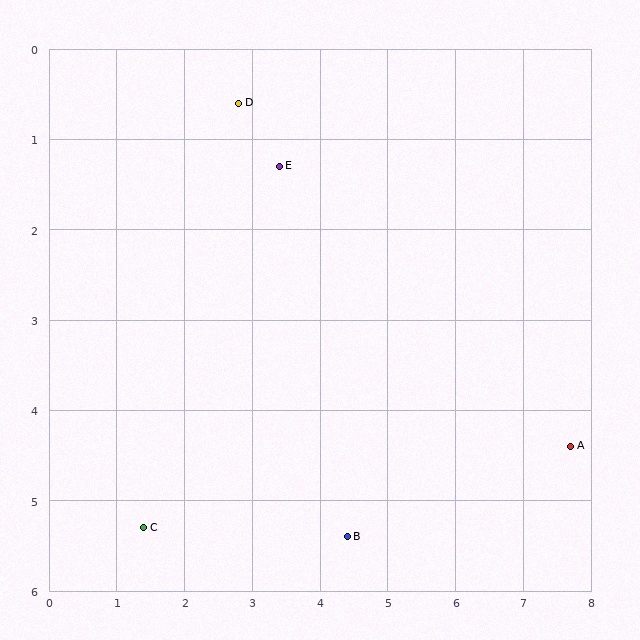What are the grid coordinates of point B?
Point B is at approximately (4.4, 5.4).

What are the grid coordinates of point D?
Point D is at approximately (2.8, 0.6).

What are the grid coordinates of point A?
Point A is at approximately (7.7, 4.4).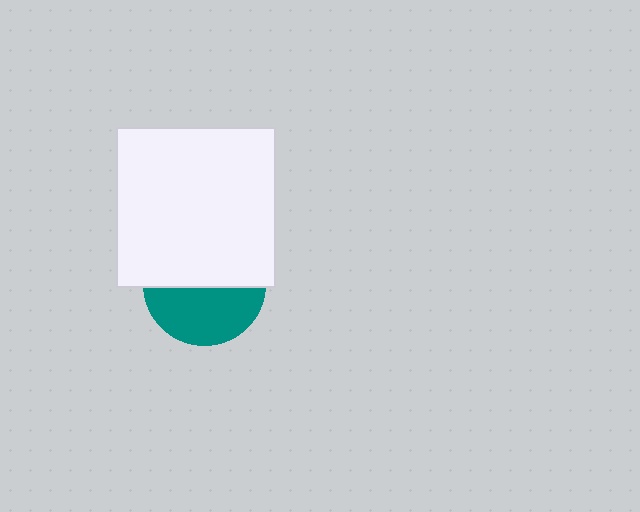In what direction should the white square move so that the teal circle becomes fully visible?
The white square should move up. That is the shortest direction to clear the overlap and leave the teal circle fully visible.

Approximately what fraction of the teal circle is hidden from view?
Roughly 53% of the teal circle is hidden behind the white square.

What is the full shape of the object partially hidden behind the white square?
The partially hidden object is a teal circle.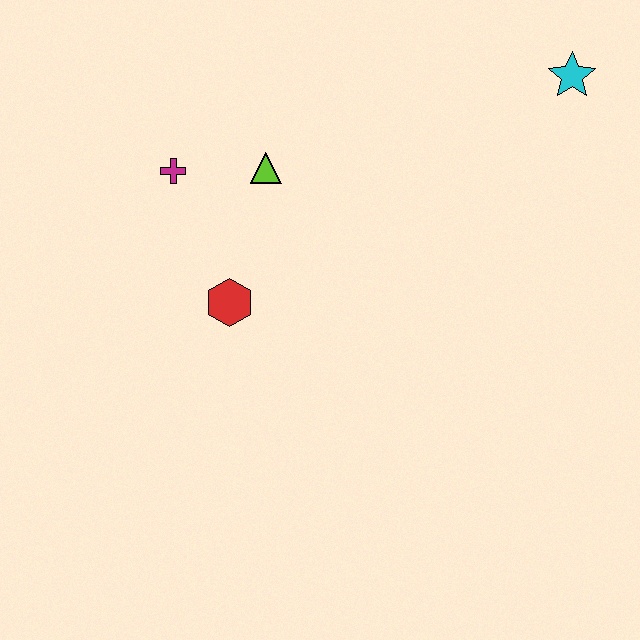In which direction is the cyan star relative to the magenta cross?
The cyan star is to the right of the magenta cross.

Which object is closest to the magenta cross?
The lime triangle is closest to the magenta cross.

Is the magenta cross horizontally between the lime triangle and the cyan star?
No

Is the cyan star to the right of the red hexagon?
Yes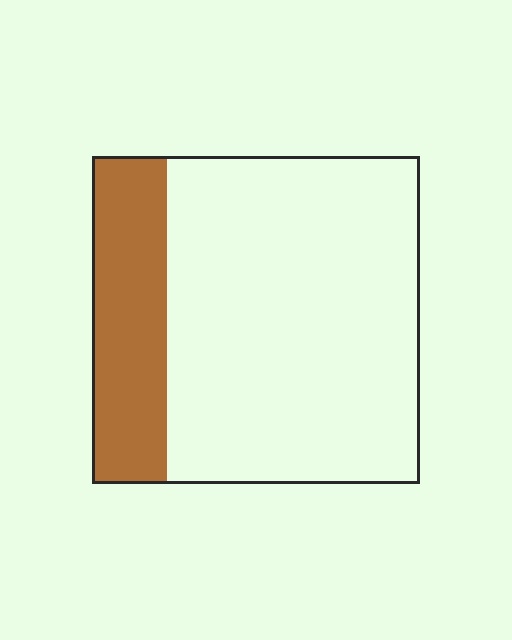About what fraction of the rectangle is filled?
About one quarter (1/4).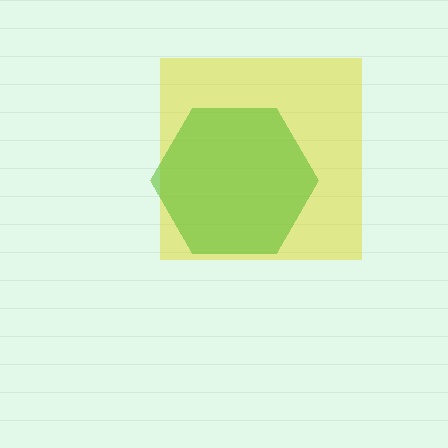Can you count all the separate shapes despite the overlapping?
Yes, there are 2 separate shapes.